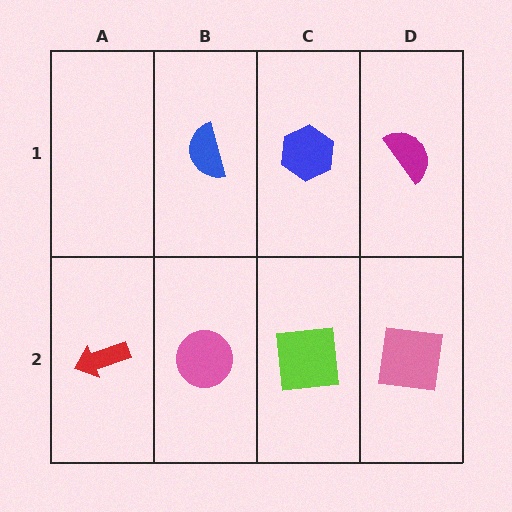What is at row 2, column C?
A lime square.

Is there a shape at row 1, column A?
No, that cell is empty.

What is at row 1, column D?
A magenta semicircle.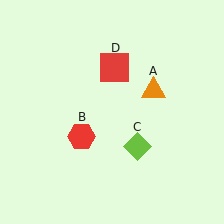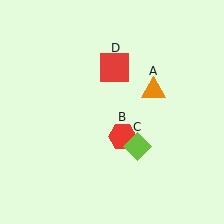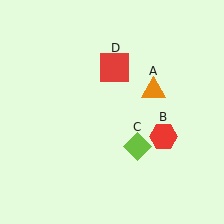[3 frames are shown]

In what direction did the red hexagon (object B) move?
The red hexagon (object B) moved right.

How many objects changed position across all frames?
1 object changed position: red hexagon (object B).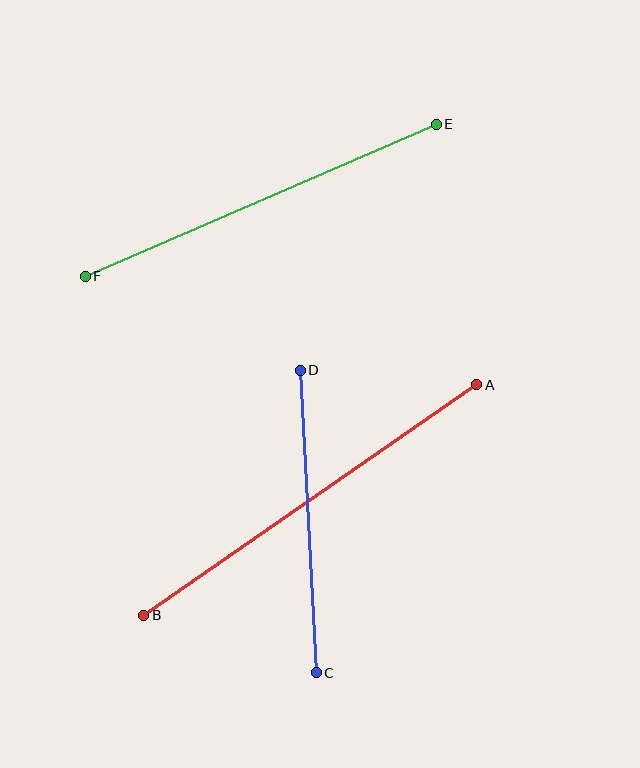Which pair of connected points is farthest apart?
Points A and B are farthest apart.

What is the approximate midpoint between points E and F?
The midpoint is at approximately (261, 200) pixels.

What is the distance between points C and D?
The distance is approximately 303 pixels.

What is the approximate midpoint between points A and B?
The midpoint is at approximately (310, 500) pixels.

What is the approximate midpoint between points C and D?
The midpoint is at approximately (308, 522) pixels.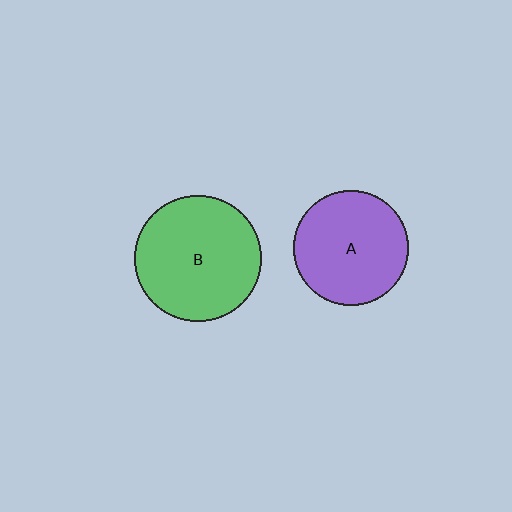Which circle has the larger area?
Circle B (green).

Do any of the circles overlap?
No, none of the circles overlap.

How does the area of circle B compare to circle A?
Approximately 1.2 times.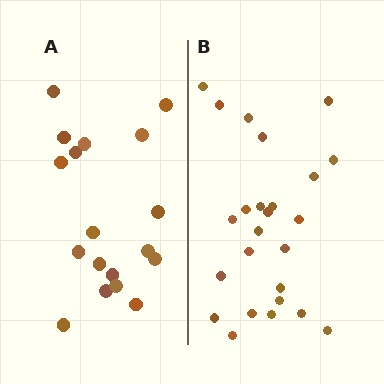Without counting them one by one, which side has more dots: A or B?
Region B (the right region) has more dots.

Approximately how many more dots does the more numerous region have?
Region B has roughly 8 or so more dots than region A.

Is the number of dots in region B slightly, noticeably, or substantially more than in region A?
Region B has noticeably more, but not dramatically so. The ratio is roughly 1.4 to 1.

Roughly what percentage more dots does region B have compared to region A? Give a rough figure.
About 40% more.